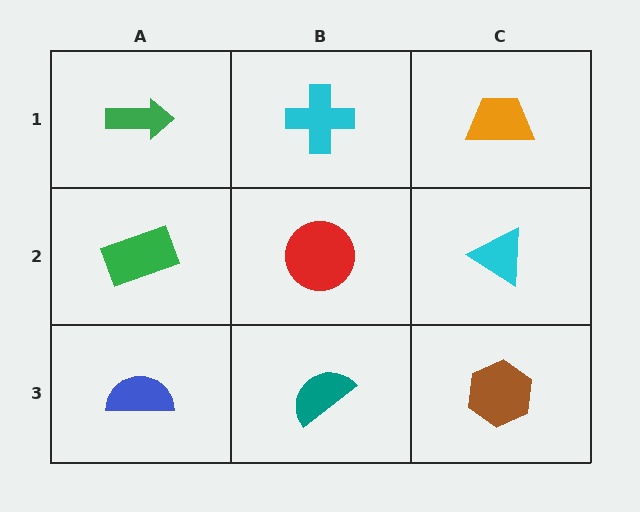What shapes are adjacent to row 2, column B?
A cyan cross (row 1, column B), a teal semicircle (row 3, column B), a green rectangle (row 2, column A), a cyan triangle (row 2, column C).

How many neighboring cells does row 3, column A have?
2.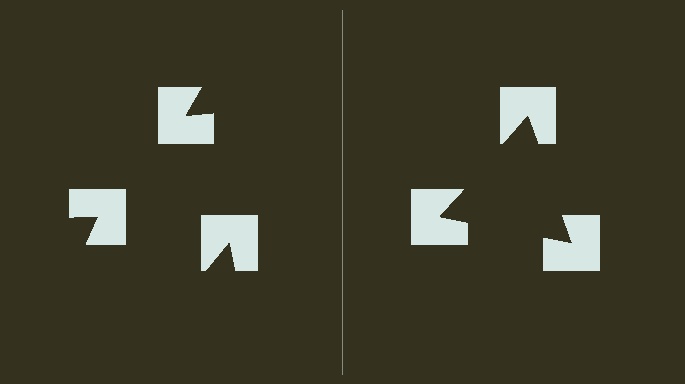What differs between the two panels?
The notched squares are positioned identically on both sides; only the wedge orientations differ. On the right they align to a triangle; on the left they are misaligned.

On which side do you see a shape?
An illusory triangle appears on the right side. On the left side the wedge cuts are rotated, so no coherent shape forms.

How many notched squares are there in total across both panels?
6 — 3 on each side.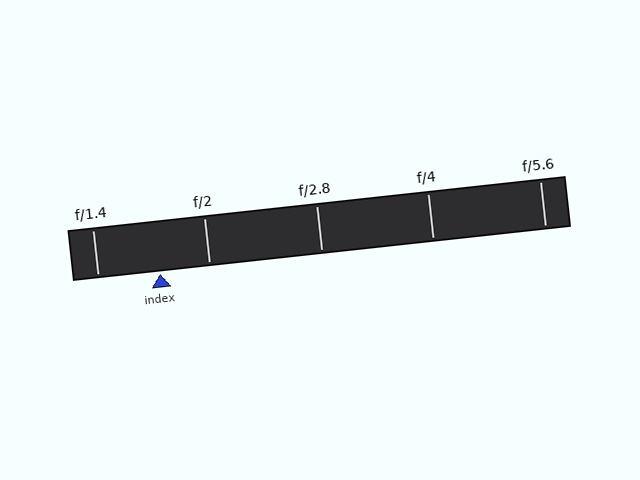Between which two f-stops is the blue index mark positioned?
The index mark is between f/1.4 and f/2.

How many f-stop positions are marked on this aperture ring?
There are 5 f-stop positions marked.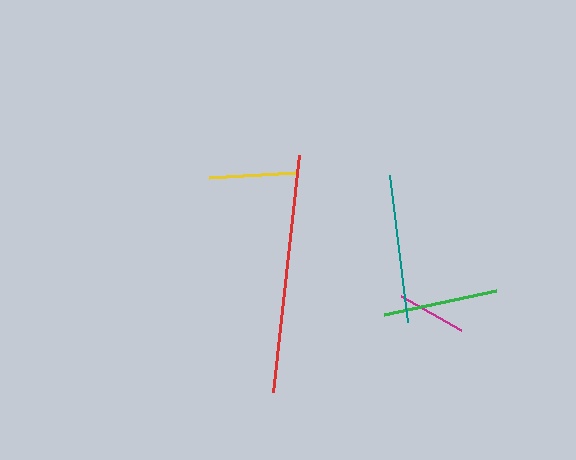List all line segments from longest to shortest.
From longest to shortest: red, teal, green, yellow, magenta.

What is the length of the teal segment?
The teal segment is approximately 148 pixels long.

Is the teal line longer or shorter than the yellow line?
The teal line is longer than the yellow line.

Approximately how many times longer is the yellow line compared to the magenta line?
The yellow line is approximately 1.2 times the length of the magenta line.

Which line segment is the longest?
The red line is the longest at approximately 238 pixels.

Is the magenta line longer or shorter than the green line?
The green line is longer than the magenta line.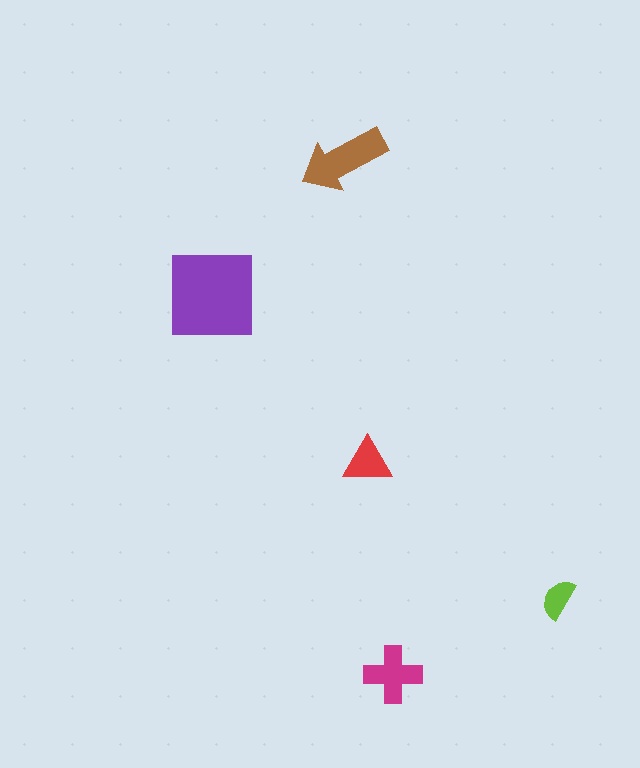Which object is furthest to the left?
The purple square is leftmost.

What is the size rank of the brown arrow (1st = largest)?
2nd.